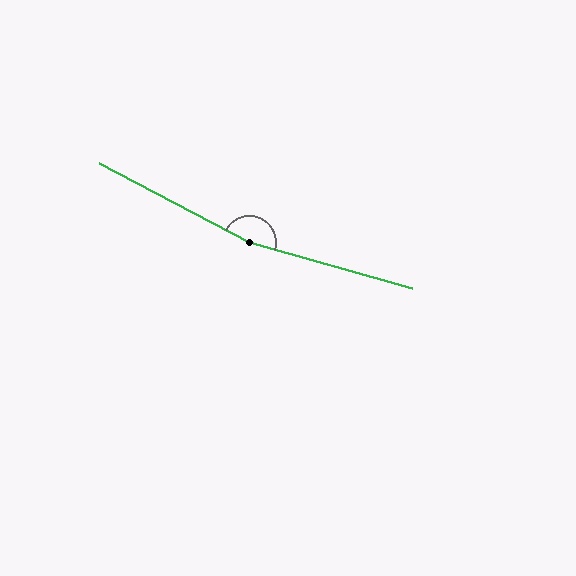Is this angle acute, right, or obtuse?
It is obtuse.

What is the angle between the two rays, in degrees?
Approximately 168 degrees.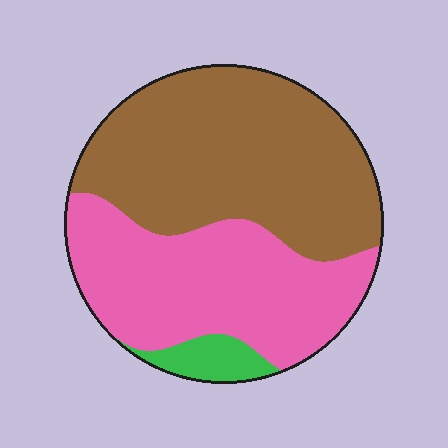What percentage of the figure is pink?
Pink covers roughly 40% of the figure.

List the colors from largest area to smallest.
From largest to smallest: brown, pink, green.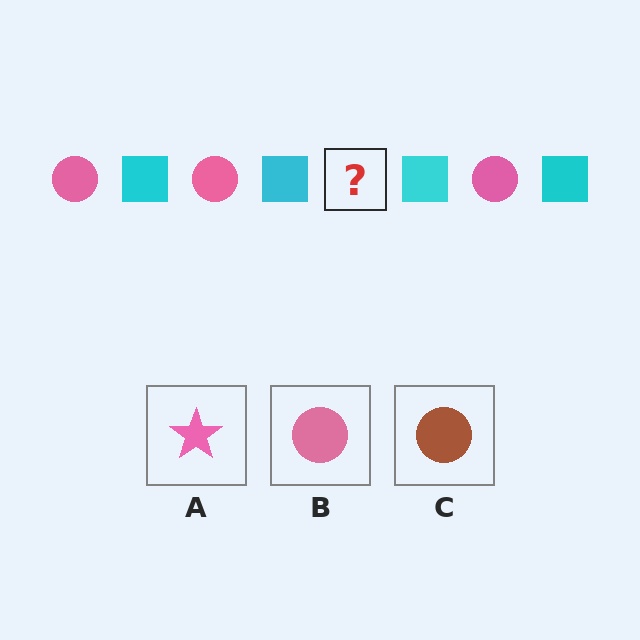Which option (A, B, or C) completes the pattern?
B.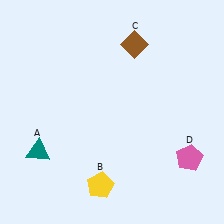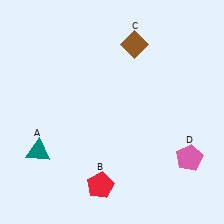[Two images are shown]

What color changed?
The pentagon (B) changed from yellow in Image 1 to red in Image 2.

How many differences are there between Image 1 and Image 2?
There is 1 difference between the two images.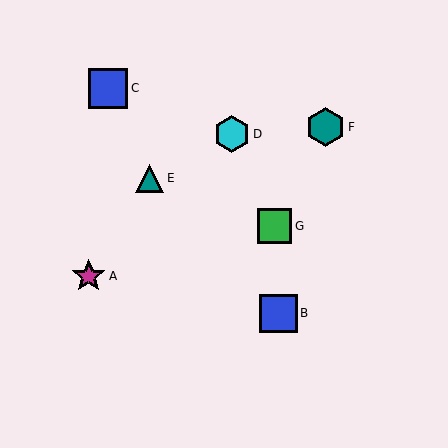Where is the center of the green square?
The center of the green square is at (274, 226).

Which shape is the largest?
The blue square (labeled C) is the largest.